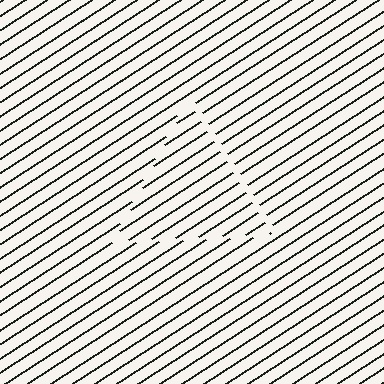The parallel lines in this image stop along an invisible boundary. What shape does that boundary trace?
An illusory triangle. The interior of the shape contains the same grating, shifted by half a period — the contour is defined by the phase discontinuity where line-ends from the inner and outer gratings abut.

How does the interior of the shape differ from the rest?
The interior of the shape contains the same grating, shifted by half a period — the contour is defined by the phase discontinuity where line-ends from the inner and outer gratings abut.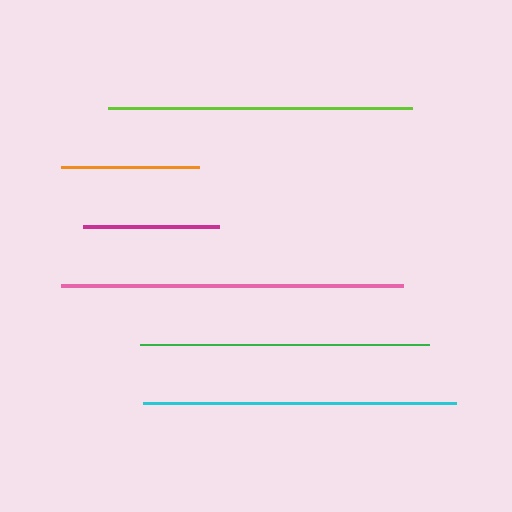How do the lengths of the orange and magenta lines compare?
The orange and magenta lines are approximately the same length.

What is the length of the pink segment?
The pink segment is approximately 341 pixels long.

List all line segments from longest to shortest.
From longest to shortest: pink, cyan, lime, green, orange, magenta.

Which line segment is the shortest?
The magenta line is the shortest at approximately 136 pixels.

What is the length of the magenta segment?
The magenta segment is approximately 136 pixels long.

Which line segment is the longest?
The pink line is the longest at approximately 341 pixels.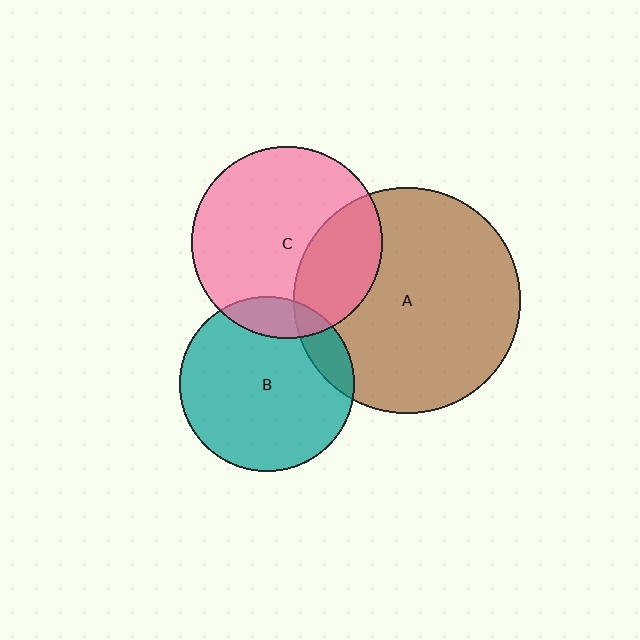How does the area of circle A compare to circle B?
Approximately 1.7 times.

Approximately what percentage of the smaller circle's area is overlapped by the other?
Approximately 15%.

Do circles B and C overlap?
Yes.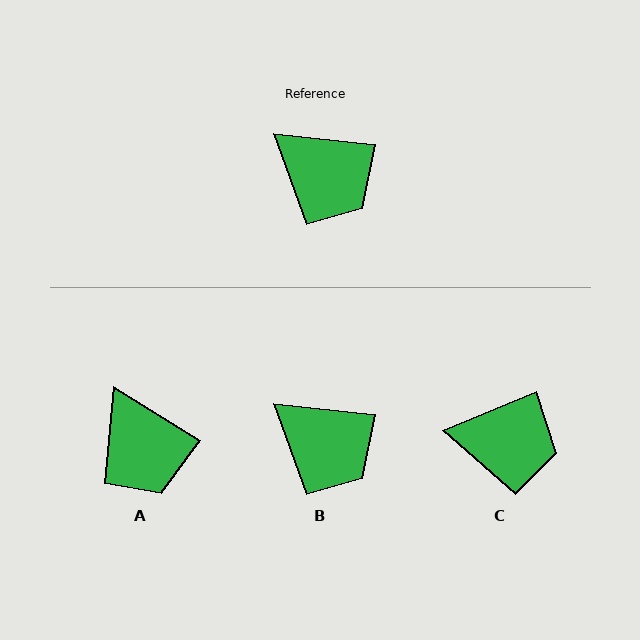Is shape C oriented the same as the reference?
No, it is off by about 29 degrees.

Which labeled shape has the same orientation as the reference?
B.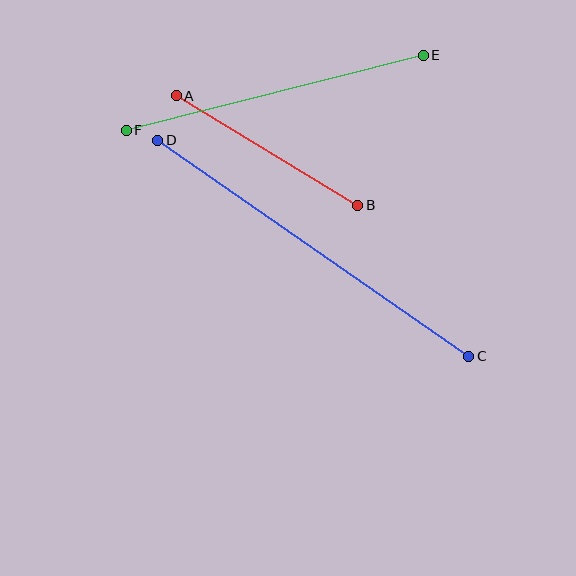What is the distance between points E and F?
The distance is approximately 307 pixels.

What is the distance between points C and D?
The distance is approximately 378 pixels.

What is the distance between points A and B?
The distance is approximately 212 pixels.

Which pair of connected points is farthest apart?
Points C and D are farthest apart.